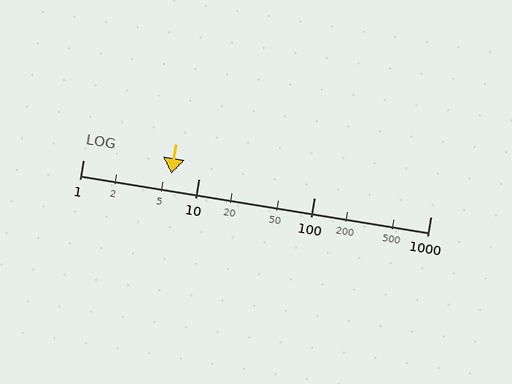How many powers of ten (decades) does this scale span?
The scale spans 3 decades, from 1 to 1000.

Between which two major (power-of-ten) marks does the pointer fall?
The pointer is between 1 and 10.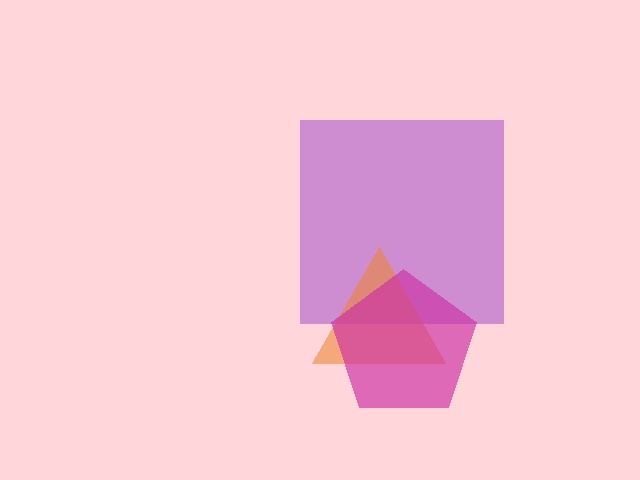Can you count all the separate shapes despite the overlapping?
Yes, there are 3 separate shapes.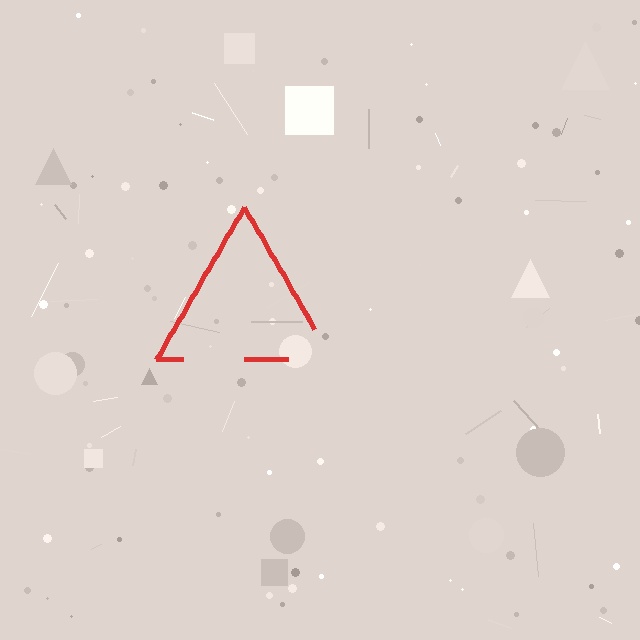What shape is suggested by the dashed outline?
The dashed outline suggests a triangle.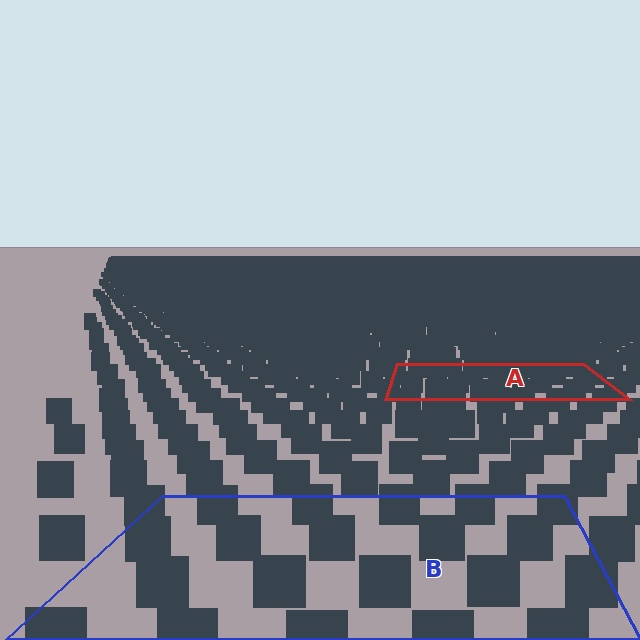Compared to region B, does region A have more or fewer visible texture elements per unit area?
Region A has more texture elements per unit area — they are packed more densely because it is farther away.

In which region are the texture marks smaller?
The texture marks are smaller in region A, because it is farther away.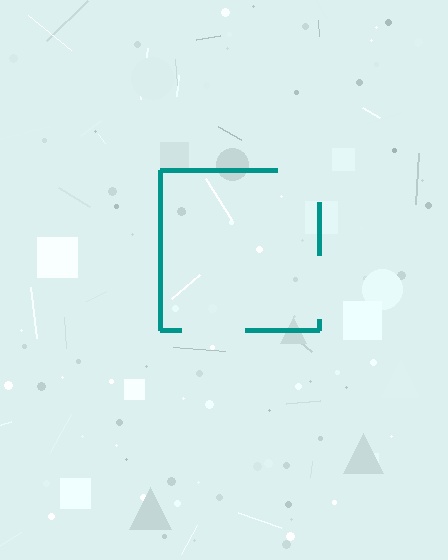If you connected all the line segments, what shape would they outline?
They would outline a square.